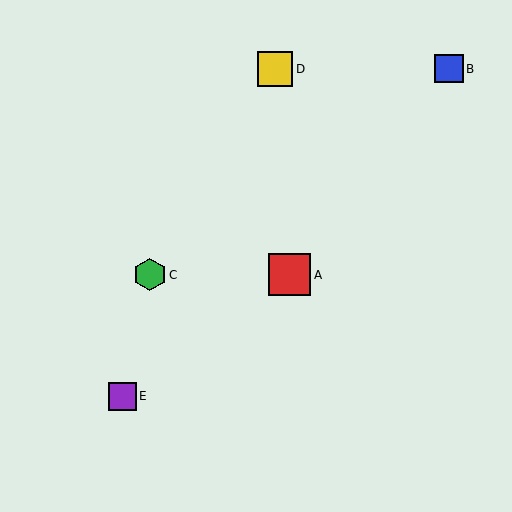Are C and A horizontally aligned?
Yes, both are at y≈275.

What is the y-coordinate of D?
Object D is at y≈69.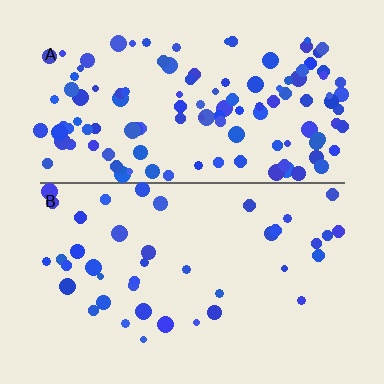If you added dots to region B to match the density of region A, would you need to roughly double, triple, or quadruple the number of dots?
Approximately triple.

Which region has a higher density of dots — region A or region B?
A (the top).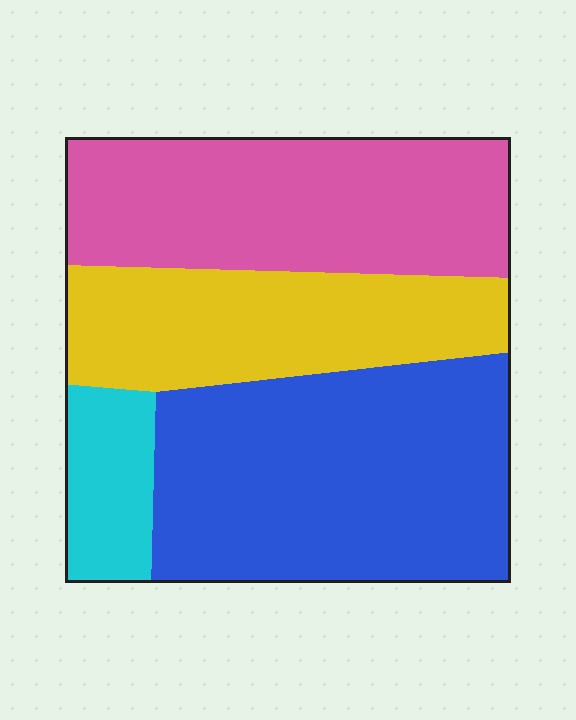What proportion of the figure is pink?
Pink takes up about one third (1/3) of the figure.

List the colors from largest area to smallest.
From largest to smallest: blue, pink, yellow, cyan.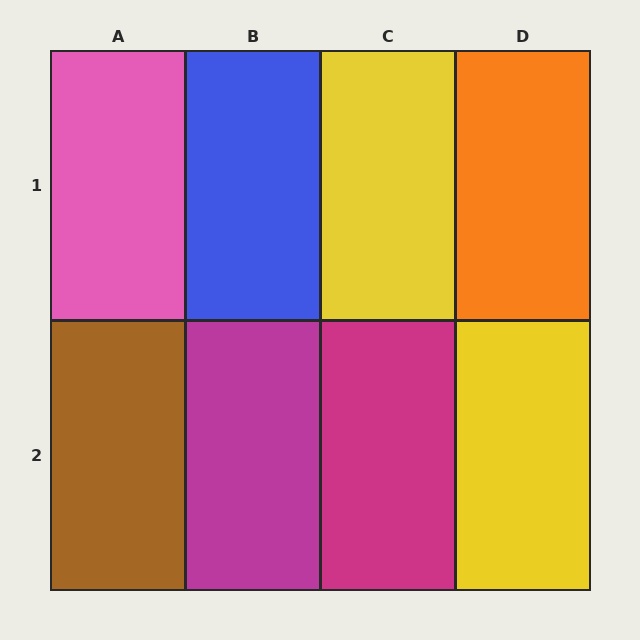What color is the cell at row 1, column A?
Pink.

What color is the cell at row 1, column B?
Blue.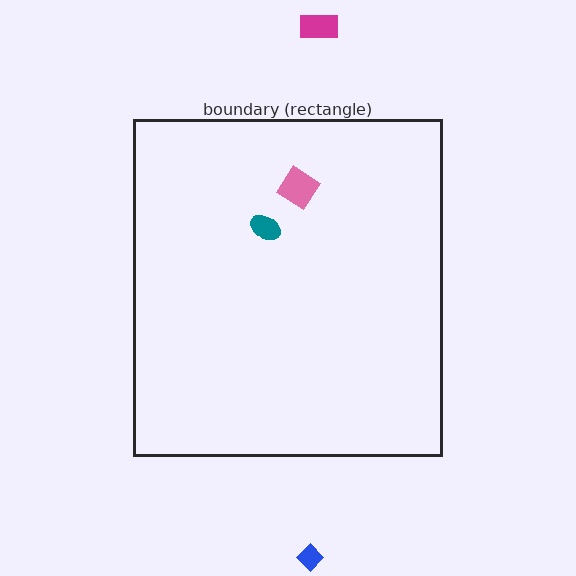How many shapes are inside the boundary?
2 inside, 2 outside.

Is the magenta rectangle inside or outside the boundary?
Outside.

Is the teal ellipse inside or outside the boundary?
Inside.